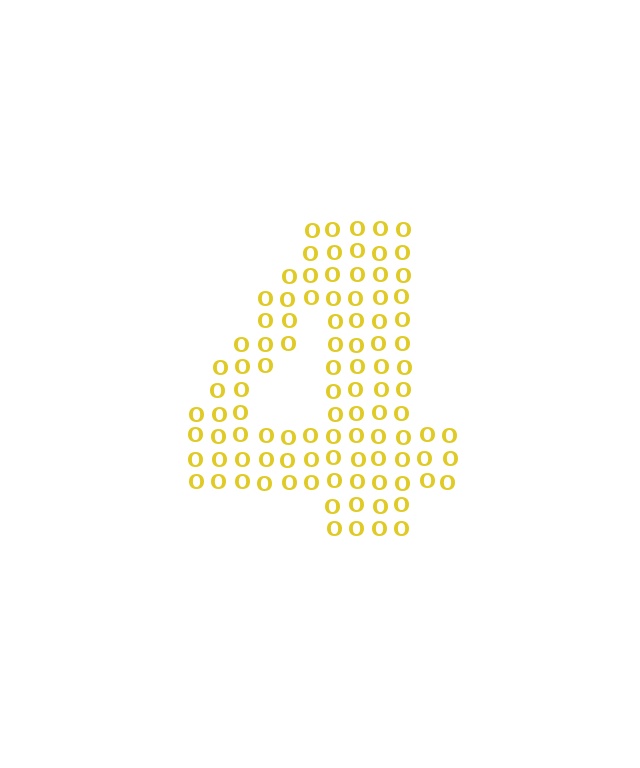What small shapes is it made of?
It is made of small letter O's.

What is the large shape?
The large shape is the digit 4.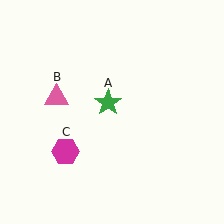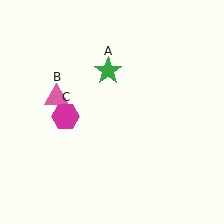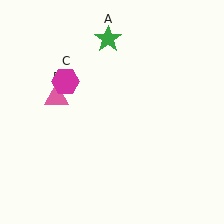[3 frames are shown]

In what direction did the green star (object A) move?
The green star (object A) moved up.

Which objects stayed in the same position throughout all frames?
Pink triangle (object B) remained stationary.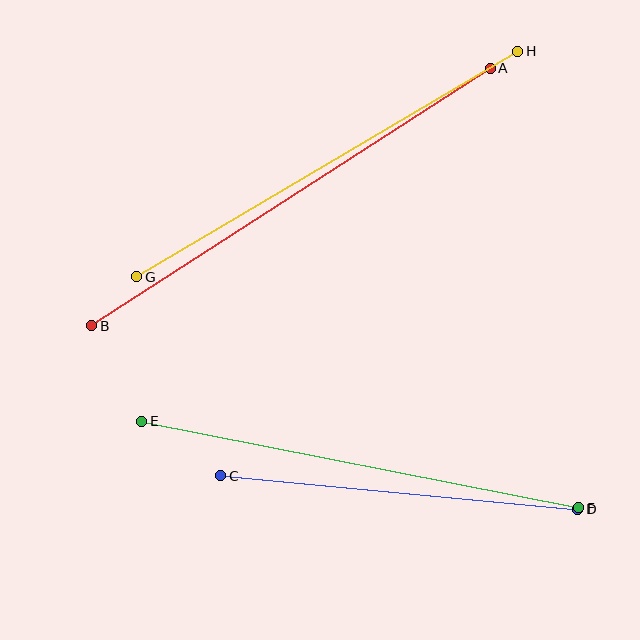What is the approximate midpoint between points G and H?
The midpoint is at approximately (327, 164) pixels.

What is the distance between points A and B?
The distance is approximately 475 pixels.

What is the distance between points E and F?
The distance is approximately 446 pixels.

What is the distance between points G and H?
The distance is approximately 442 pixels.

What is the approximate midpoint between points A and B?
The midpoint is at approximately (291, 197) pixels.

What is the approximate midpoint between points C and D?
The midpoint is at approximately (399, 493) pixels.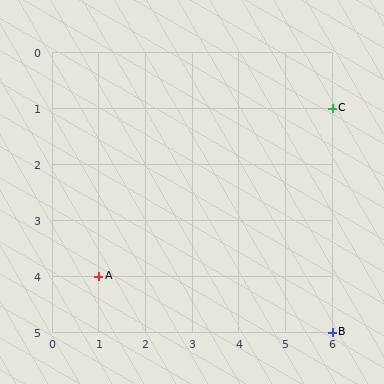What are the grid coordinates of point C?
Point C is at grid coordinates (6, 1).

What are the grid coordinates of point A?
Point A is at grid coordinates (1, 4).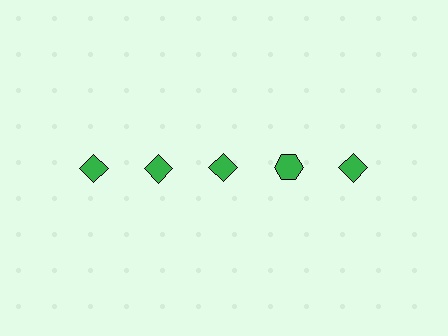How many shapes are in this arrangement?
There are 5 shapes arranged in a grid pattern.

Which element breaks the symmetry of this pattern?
The green hexagon in the top row, second from right column breaks the symmetry. All other shapes are green diamonds.